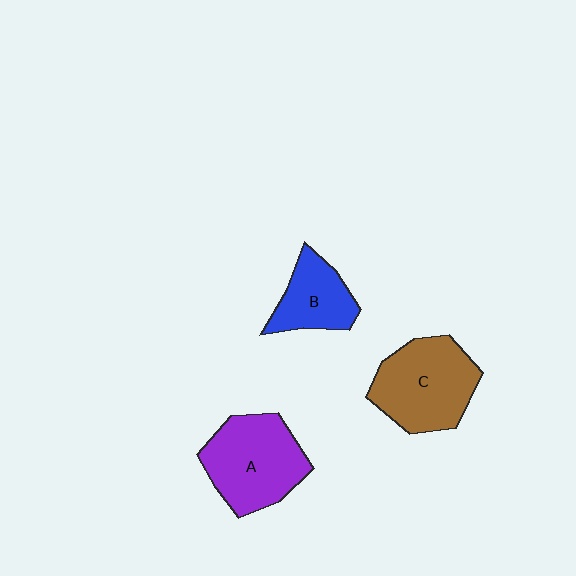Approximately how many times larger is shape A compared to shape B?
Approximately 1.6 times.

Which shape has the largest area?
Shape C (brown).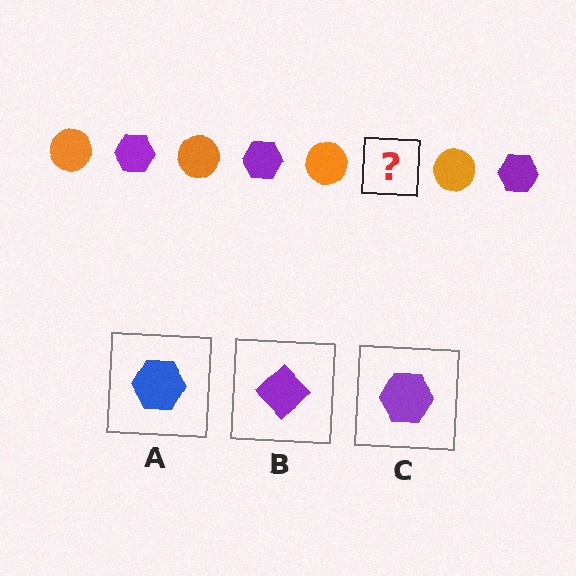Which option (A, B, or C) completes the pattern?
C.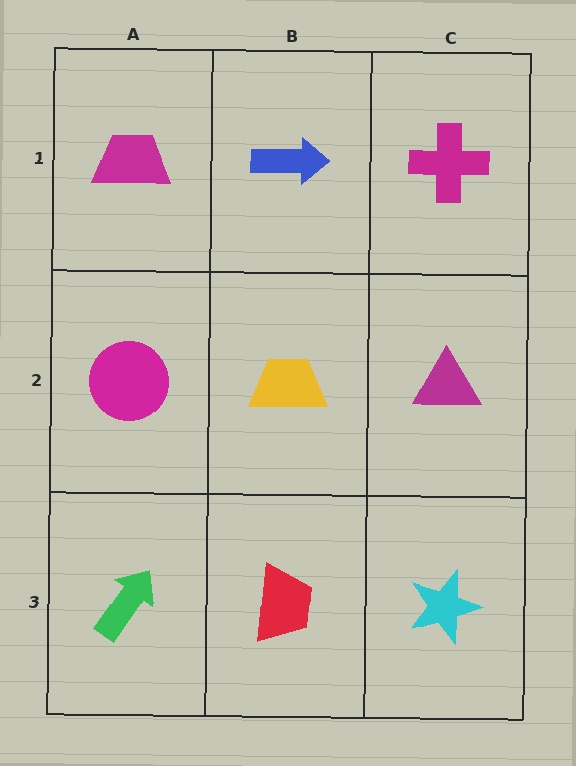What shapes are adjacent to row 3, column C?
A magenta triangle (row 2, column C), a red trapezoid (row 3, column B).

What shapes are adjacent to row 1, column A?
A magenta circle (row 2, column A), a blue arrow (row 1, column B).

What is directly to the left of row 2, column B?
A magenta circle.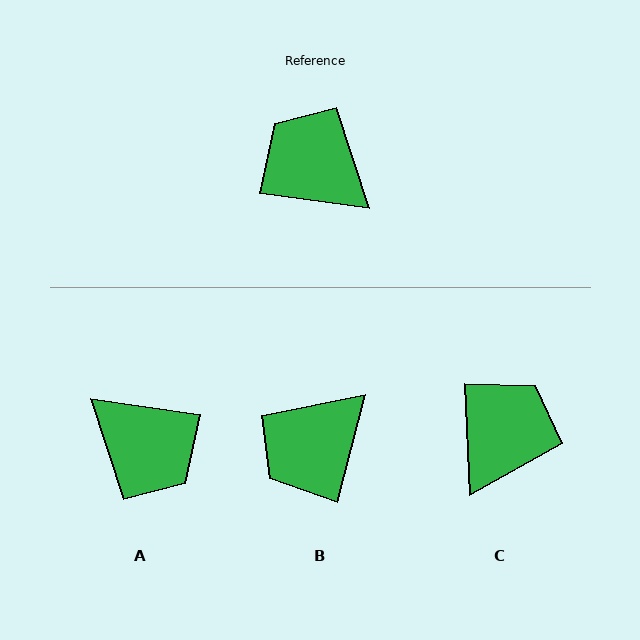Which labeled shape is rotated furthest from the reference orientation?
A, about 180 degrees away.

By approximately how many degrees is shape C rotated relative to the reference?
Approximately 80 degrees clockwise.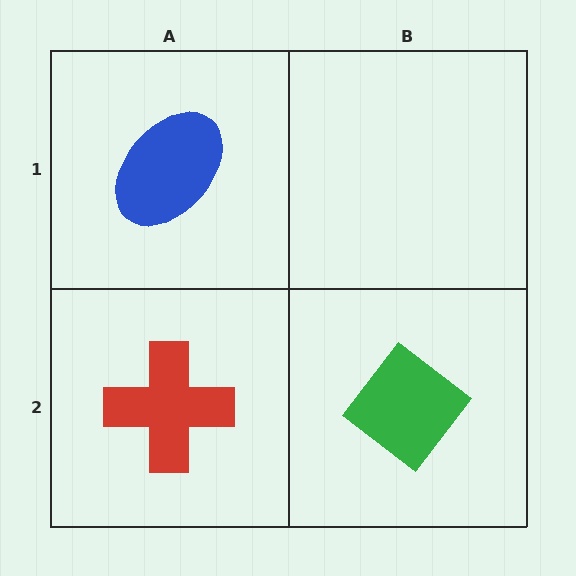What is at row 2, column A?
A red cross.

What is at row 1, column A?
A blue ellipse.